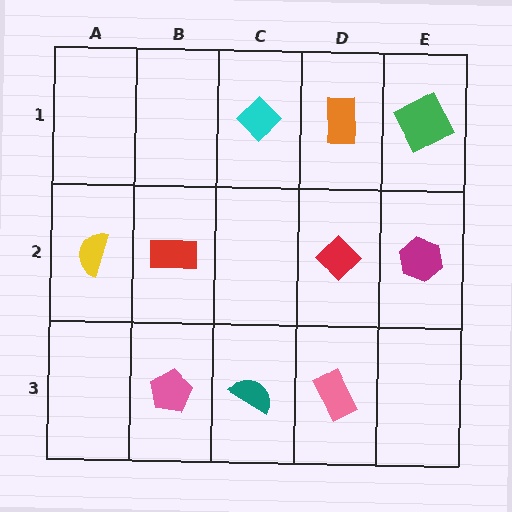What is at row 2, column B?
A red rectangle.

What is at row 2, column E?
A magenta hexagon.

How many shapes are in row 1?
3 shapes.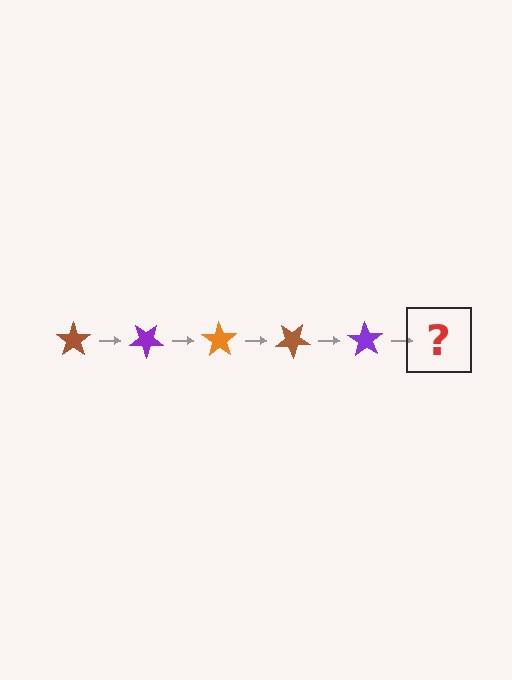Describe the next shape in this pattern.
It should be an orange star, rotated 175 degrees from the start.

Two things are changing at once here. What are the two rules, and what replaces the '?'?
The two rules are that it rotates 35 degrees each step and the color cycles through brown, purple, and orange. The '?' should be an orange star, rotated 175 degrees from the start.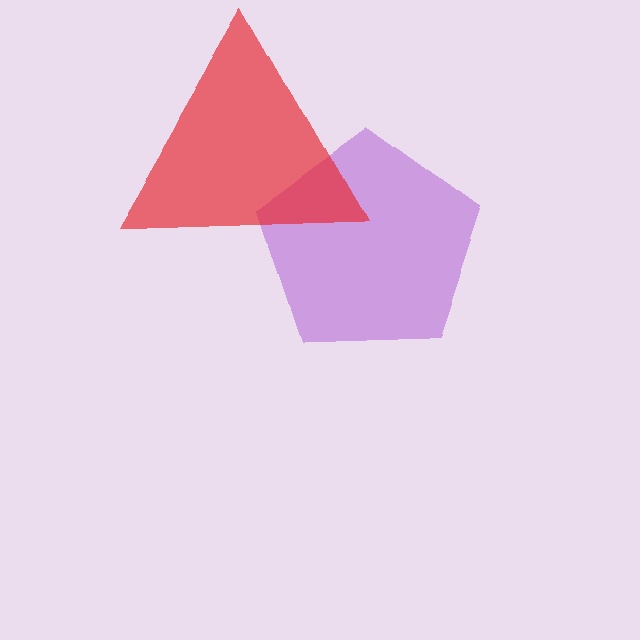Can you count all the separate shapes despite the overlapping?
Yes, there are 2 separate shapes.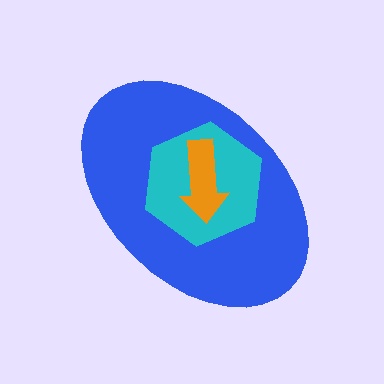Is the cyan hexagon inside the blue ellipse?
Yes.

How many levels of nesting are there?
3.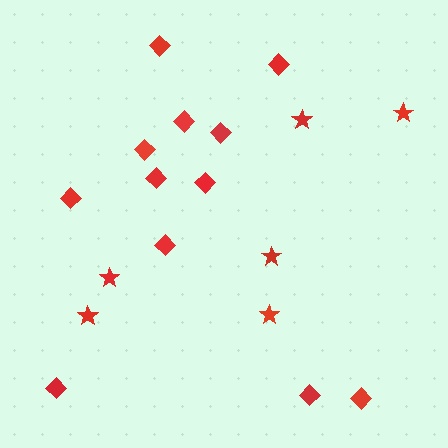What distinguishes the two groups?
There are 2 groups: one group of stars (6) and one group of diamonds (12).